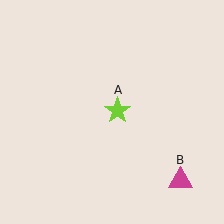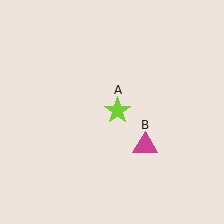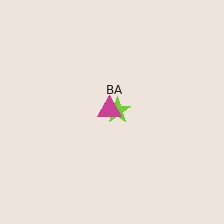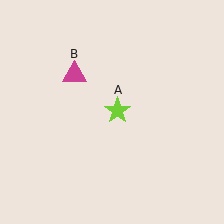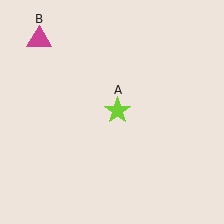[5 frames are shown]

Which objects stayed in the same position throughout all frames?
Lime star (object A) remained stationary.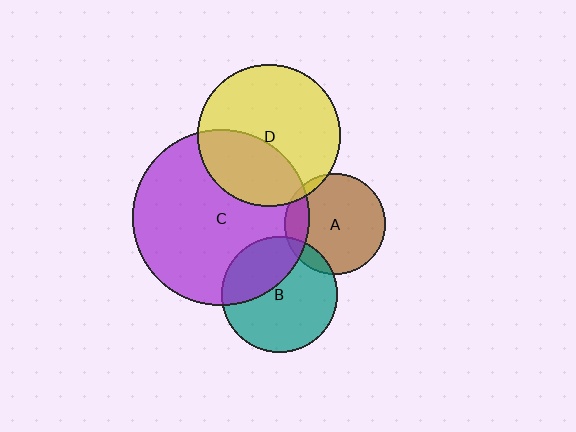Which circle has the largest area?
Circle C (purple).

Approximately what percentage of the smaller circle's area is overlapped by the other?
Approximately 15%.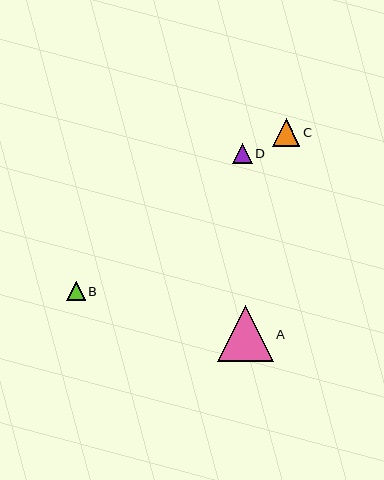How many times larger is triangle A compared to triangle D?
Triangle A is approximately 2.8 times the size of triangle D.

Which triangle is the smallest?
Triangle B is the smallest with a size of approximately 19 pixels.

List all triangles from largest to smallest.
From largest to smallest: A, C, D, B.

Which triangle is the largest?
Triangle A is the largest with a size of approximately 56 pixels.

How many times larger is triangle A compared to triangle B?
Triangle A is approximately 3.0 times the size of triangle B.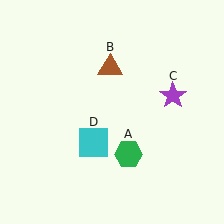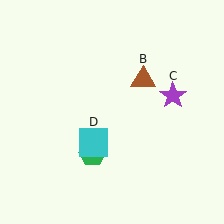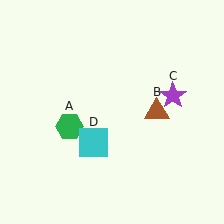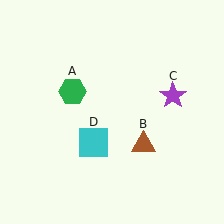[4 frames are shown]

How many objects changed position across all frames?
2 objects changed position: green hexagon (object A), brown triangle (object B).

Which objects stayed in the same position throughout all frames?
Purple star (object C) and cyan square (object D) remained stationary.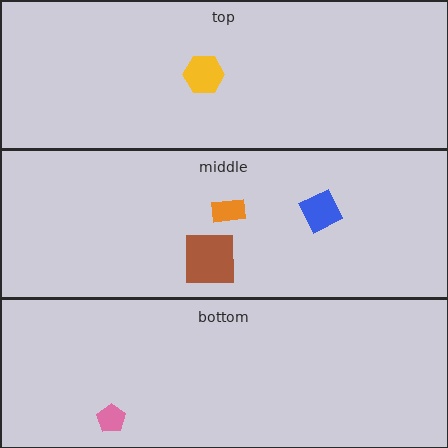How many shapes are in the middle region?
3.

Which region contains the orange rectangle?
The middle region.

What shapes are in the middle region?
The orange rectangle, the brown square, the blue diamond.